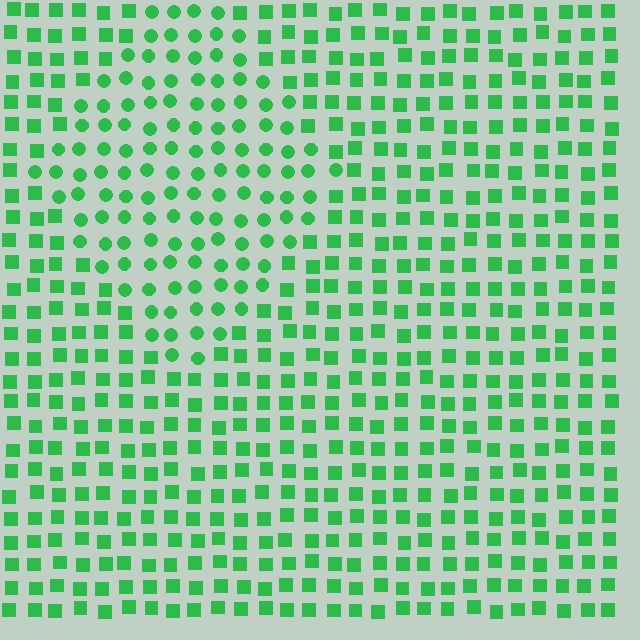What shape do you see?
I see a diamond.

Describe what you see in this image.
The image is filled with small green elements arranged in a uniform grid. A diamond-shaped region contains circles, while the surrounding area contains squares. The boundary is defined purely by the change in element shape.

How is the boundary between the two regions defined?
The boundary is defined by a change in element shape: circles inside vs. squares outside. All elements share the same color and spacing.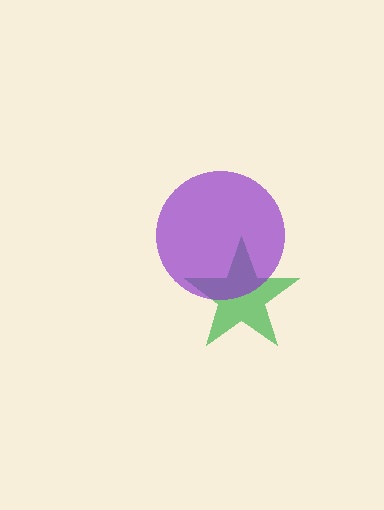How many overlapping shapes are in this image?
There are 2 overlapping shapes in the image.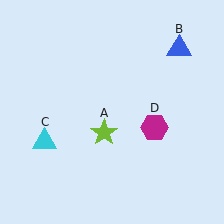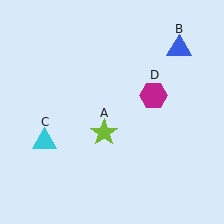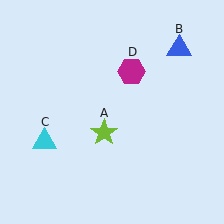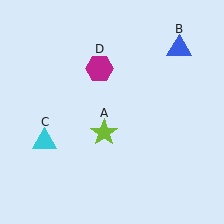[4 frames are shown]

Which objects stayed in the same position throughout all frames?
Lime star (object A) and blue triangle (object B) and cyan triangle (object C) remained stationary.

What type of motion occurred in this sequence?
The magenta hexagon (object D) rotated counterclockwise around the center of the scene.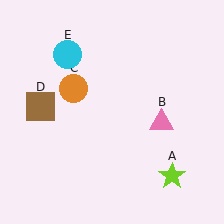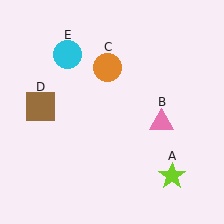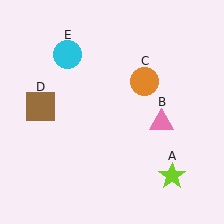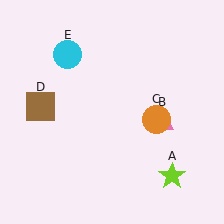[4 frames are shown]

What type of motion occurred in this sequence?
The orange circle (object C) rotated clockwise around the center of the scene.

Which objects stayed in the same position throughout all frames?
Lime star (object A) and pink triangle (object B) and brown square (object D) and cyan circle (object E) remained stationary.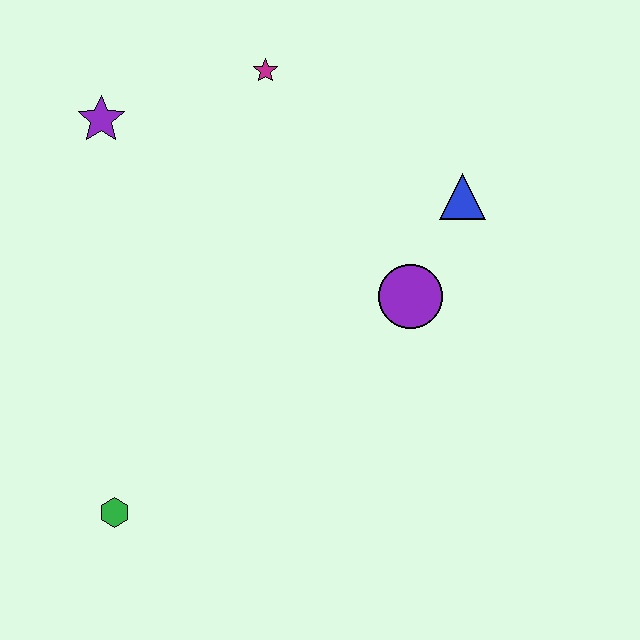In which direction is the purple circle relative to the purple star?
The purple circle is to the right of the purple star.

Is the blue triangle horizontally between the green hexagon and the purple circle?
No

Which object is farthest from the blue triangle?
The green hexagon is farthest from the blue triangle.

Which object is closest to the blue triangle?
The purple circle is closest to the blue triangle.